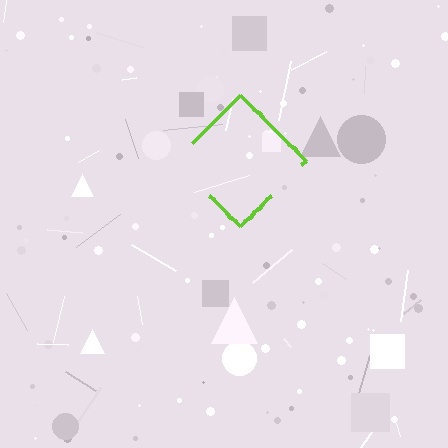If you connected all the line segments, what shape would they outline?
They would outline a diamond.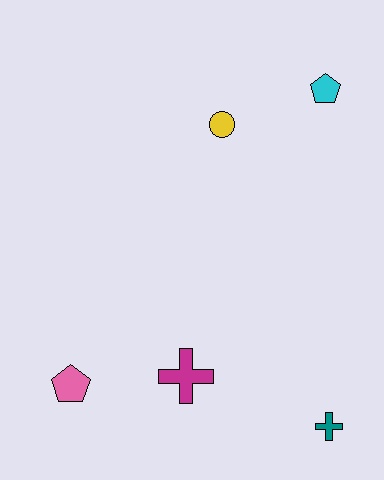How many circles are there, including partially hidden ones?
There is 1 circle.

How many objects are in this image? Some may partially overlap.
There are 5 objects.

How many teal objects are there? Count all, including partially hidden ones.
There is 1 teal object.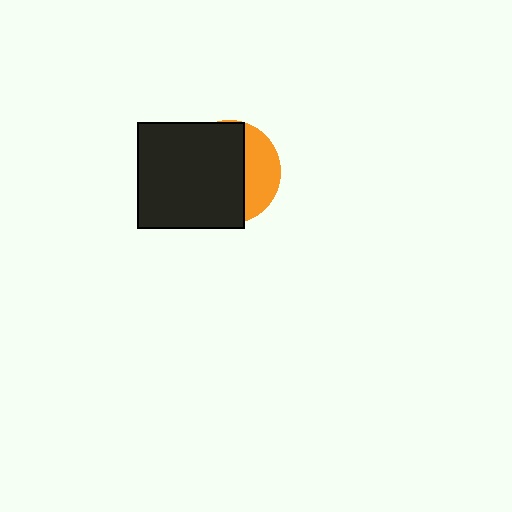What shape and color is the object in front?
The object in front is a black square.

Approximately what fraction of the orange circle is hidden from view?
Roughly 69% of the orange circle is hidden behind the black square.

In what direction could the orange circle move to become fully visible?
The orange circle could move right. That would shift it out from behind the black square entirely.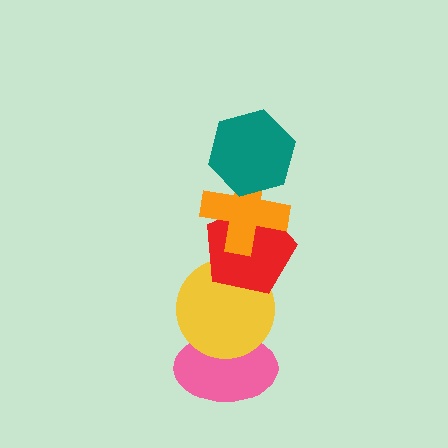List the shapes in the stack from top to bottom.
From top to bottom: the teal hexagon, the orange cross, the red pentagon, the yellow circle, the pink ellipse.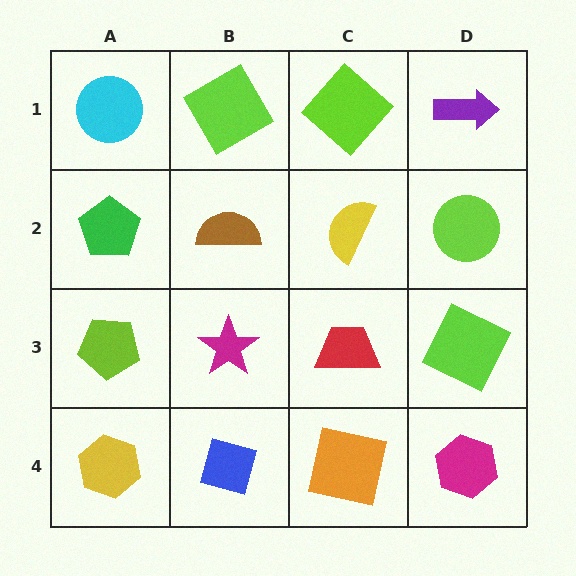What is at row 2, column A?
A green pentagon.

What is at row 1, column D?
A purple arrow.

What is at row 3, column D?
A lime square.